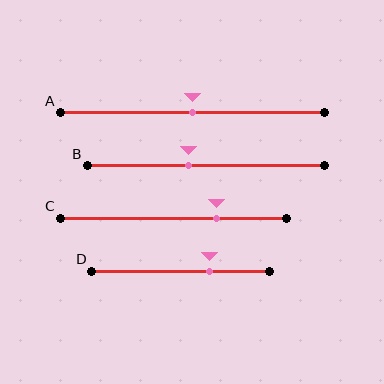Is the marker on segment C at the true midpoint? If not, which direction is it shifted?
No, the marker on segment C is shifted to the right by about 19% of the segment length.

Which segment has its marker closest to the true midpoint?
Segment A has its marker closest to the true midpoint.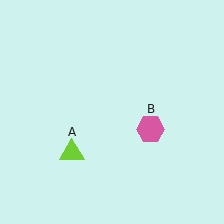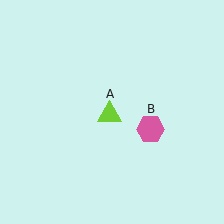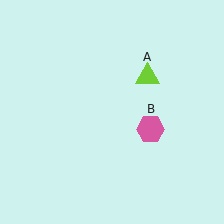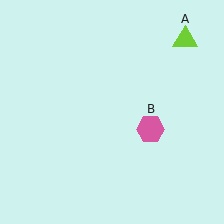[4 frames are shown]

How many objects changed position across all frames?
1 object changed position: lime triangle (object A).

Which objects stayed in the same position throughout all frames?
Pink hexagon (object B) remained stationary.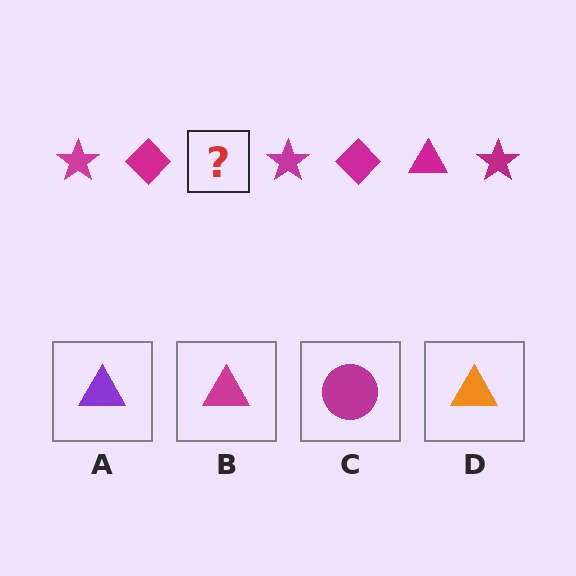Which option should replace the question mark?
Option B.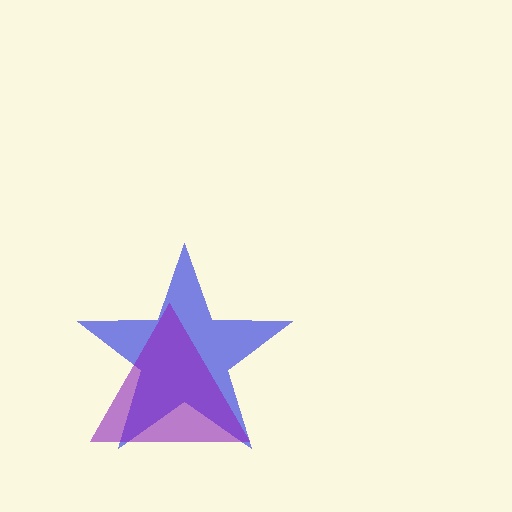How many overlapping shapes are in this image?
There are 2 overlapping shapes in the image.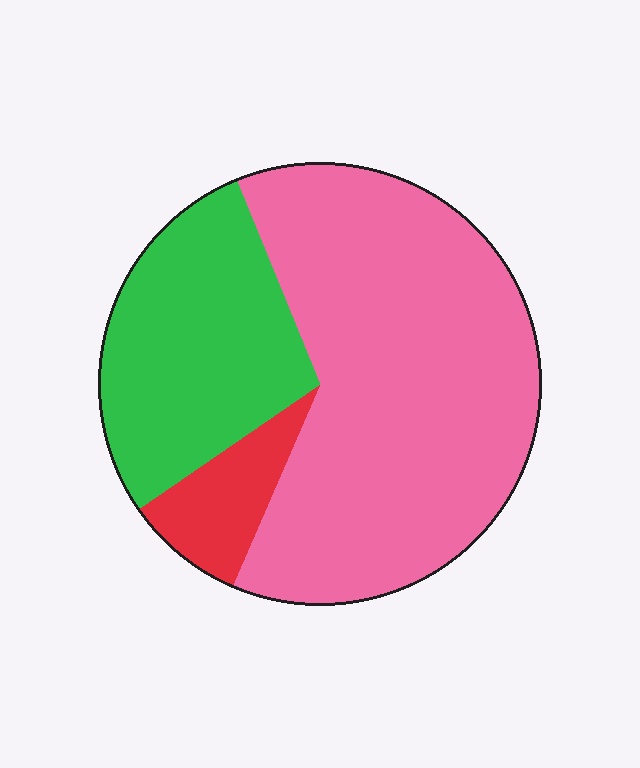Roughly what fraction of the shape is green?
Green takes up about one quarter (1/4) of the shape.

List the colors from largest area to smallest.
From largest to smallest: pink, green, red.